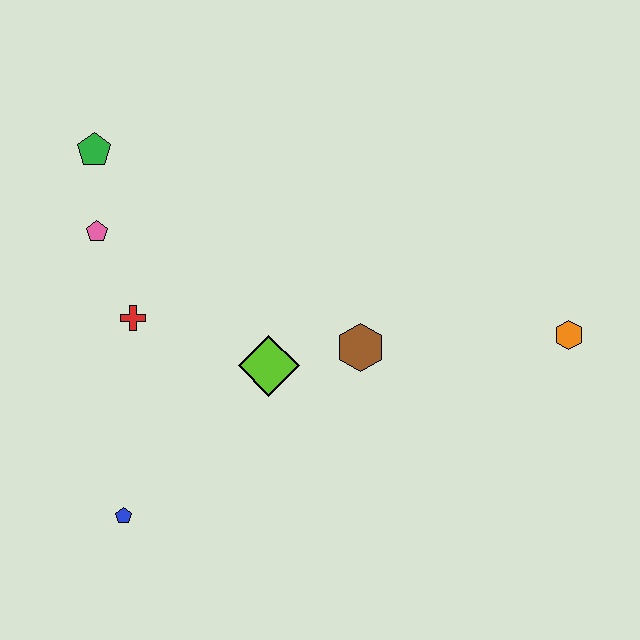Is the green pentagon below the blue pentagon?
No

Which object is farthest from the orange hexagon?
The green pentagon is farthest from the orange hexagon.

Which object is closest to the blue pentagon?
The red cross is closest to the blue pentagon.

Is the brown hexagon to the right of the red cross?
Yes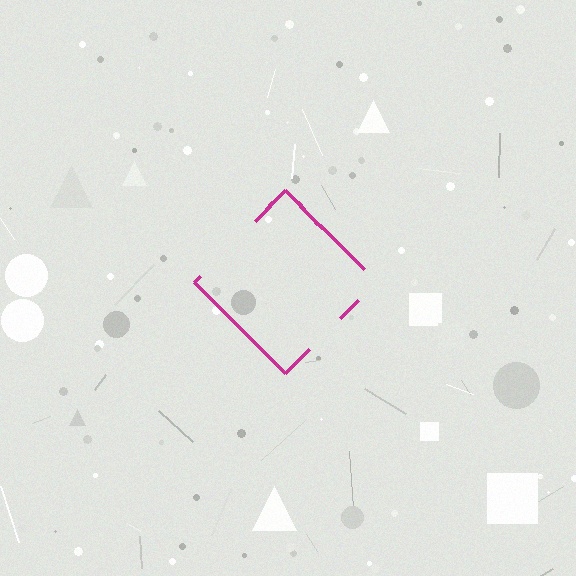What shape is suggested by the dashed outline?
The dashed outline suggests a diamond.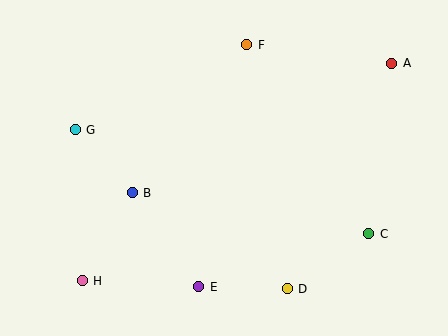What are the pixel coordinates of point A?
Point A is at (392, 63).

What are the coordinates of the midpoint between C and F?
The midpoint between C and F is at (308, 139).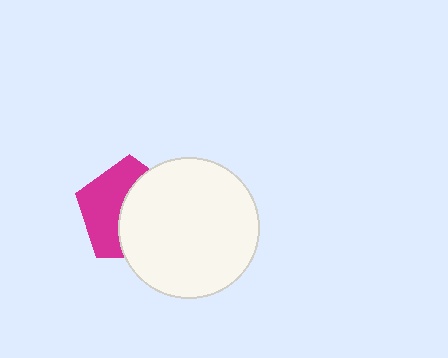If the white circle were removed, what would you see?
You would see the complete magenta pentagon.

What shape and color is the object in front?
The object in front is a white circle.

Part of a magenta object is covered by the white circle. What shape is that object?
It is a pentagon.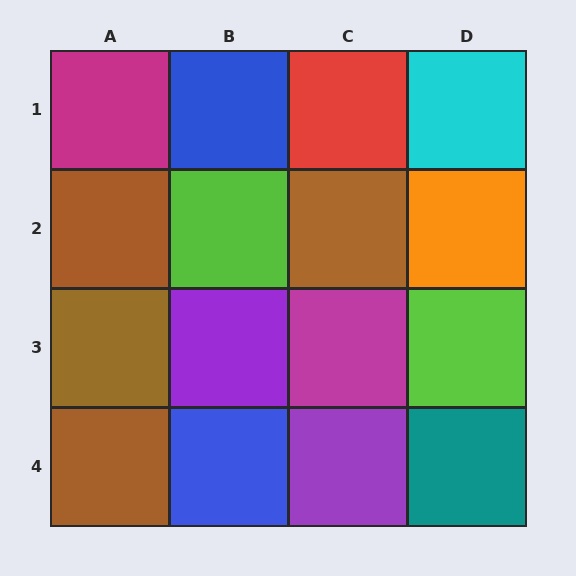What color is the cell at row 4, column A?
Brown.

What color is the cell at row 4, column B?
Blue.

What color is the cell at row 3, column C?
Magenta.